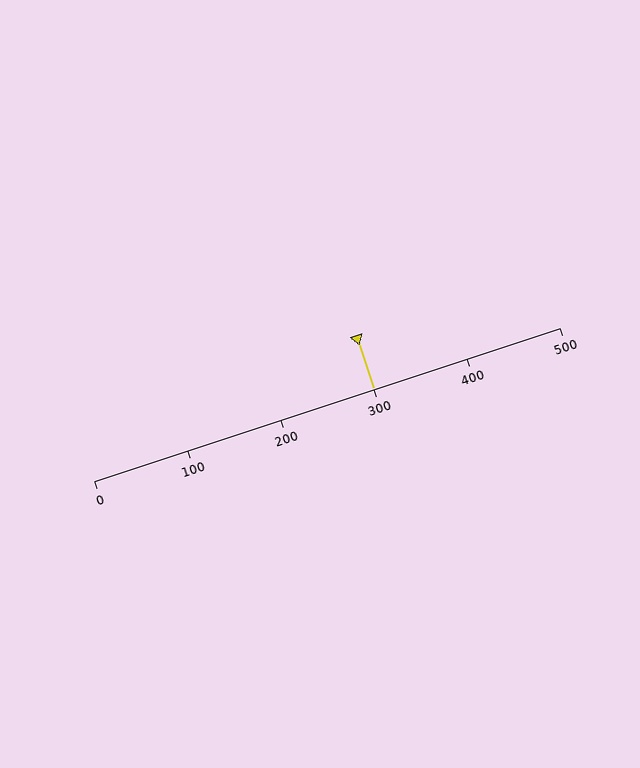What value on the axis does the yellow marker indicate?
The marker indicates approximately 300.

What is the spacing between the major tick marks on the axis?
The major ticks are spaced 100 apart.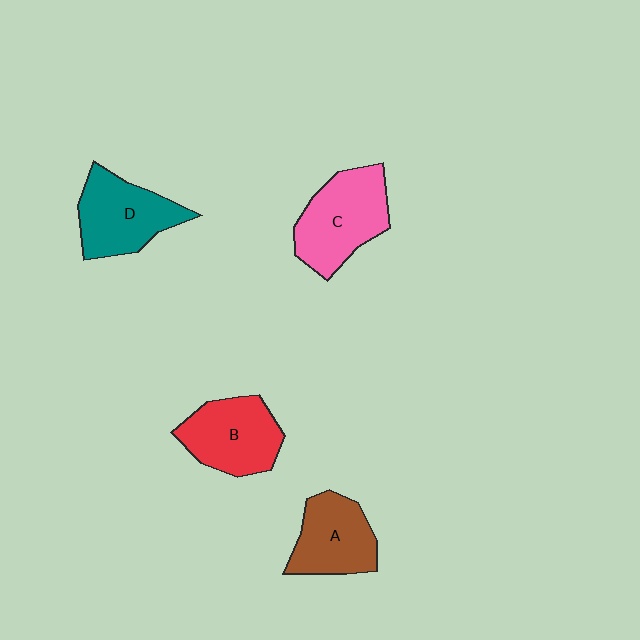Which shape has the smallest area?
Shape A (brown).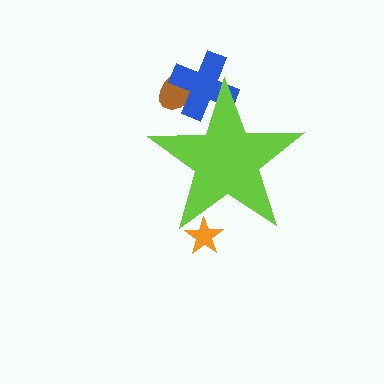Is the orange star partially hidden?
Yes, the orange star is partially hidden behind the lime star.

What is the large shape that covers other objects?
A lime star.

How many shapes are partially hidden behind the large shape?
3 shapes are partially hidden.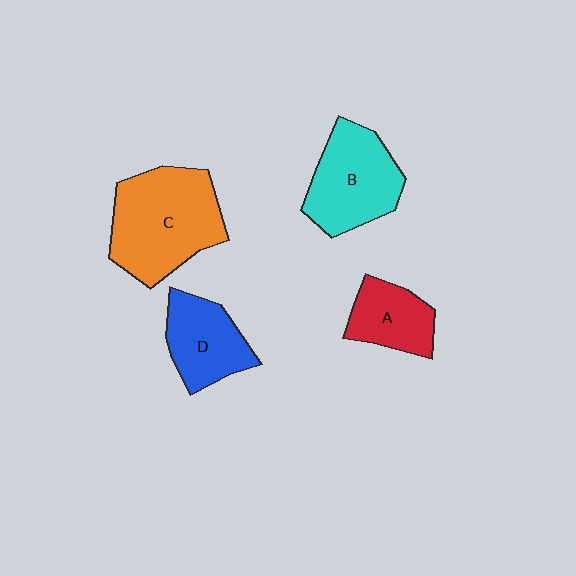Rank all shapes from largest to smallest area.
From largest to smallest: C (orange), B (cyan), D (blue), A (red).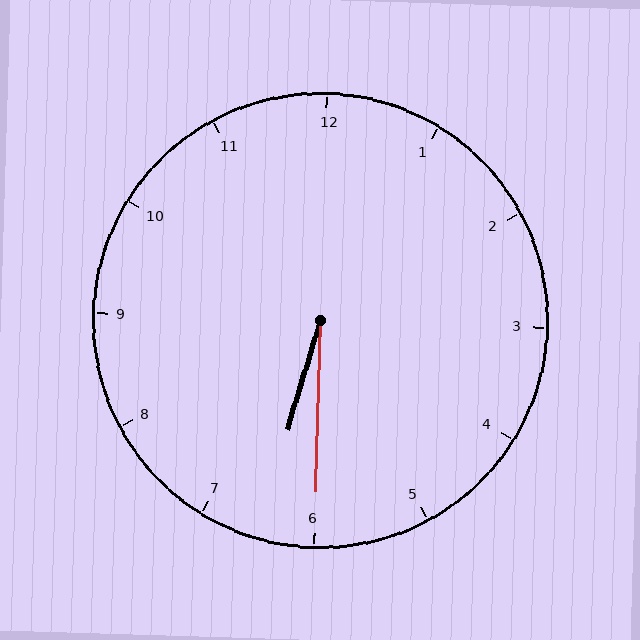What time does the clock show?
6:30.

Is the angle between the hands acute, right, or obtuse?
It is acute.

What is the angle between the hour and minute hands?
Approximately 15 degrees.